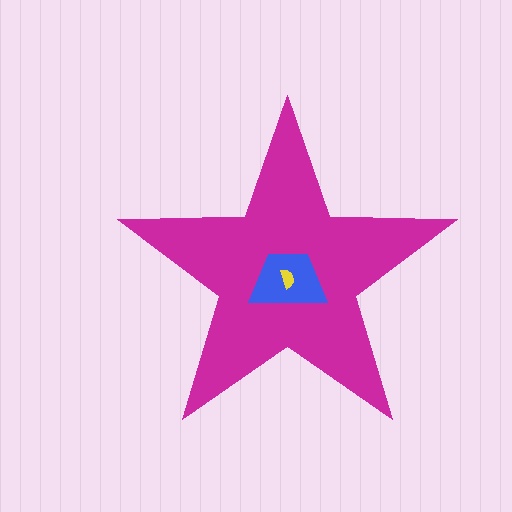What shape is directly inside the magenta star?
The blue trapezoid.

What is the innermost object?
The yellow semicircle.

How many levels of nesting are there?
3.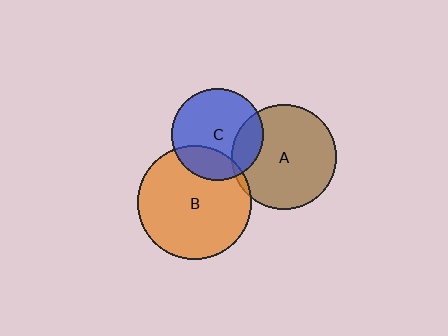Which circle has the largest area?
Circle B (orange).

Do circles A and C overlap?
Yes.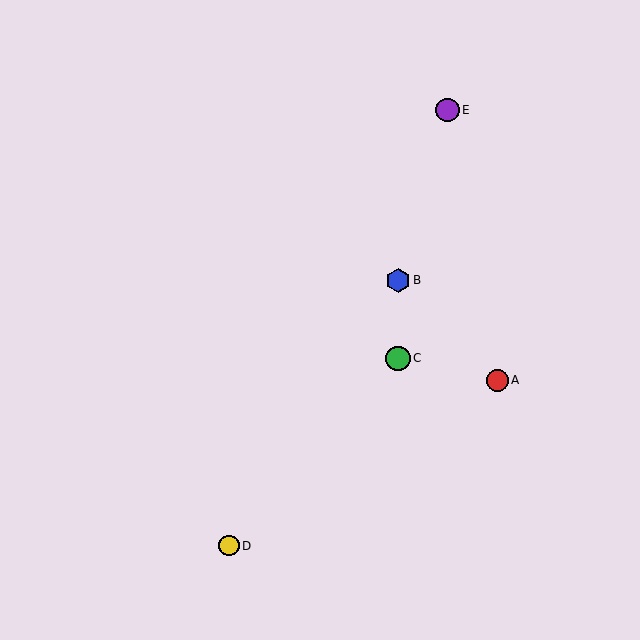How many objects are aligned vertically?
2 objects (B, C) are aligned vertically.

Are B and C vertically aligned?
Yes, both are at x≈398.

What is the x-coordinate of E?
Object E is at x≈448.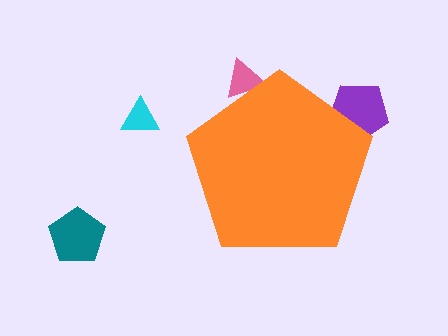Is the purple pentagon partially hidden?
Yes, the purple pentagon is partially hidden behind the orange pentagon.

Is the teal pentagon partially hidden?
No, the teal pentagon is fully visible.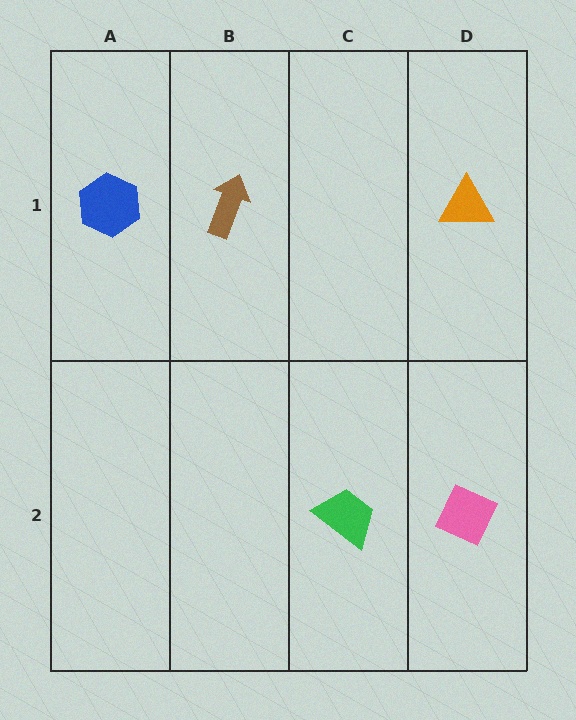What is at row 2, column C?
A green trapezoid.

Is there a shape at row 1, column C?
No, that cell is empty.